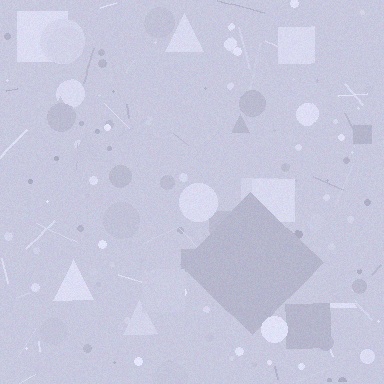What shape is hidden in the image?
A diamond is hidden in the image.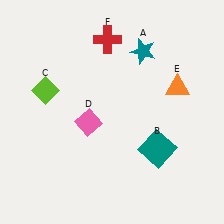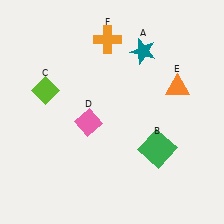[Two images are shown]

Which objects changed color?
B changed from teal to green. F changed from red to orange.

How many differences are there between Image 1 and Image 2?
There are 2 differences between the two images.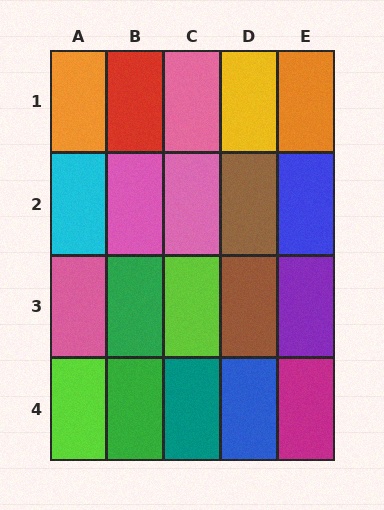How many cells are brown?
2 cells are brown.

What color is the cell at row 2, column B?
Pink.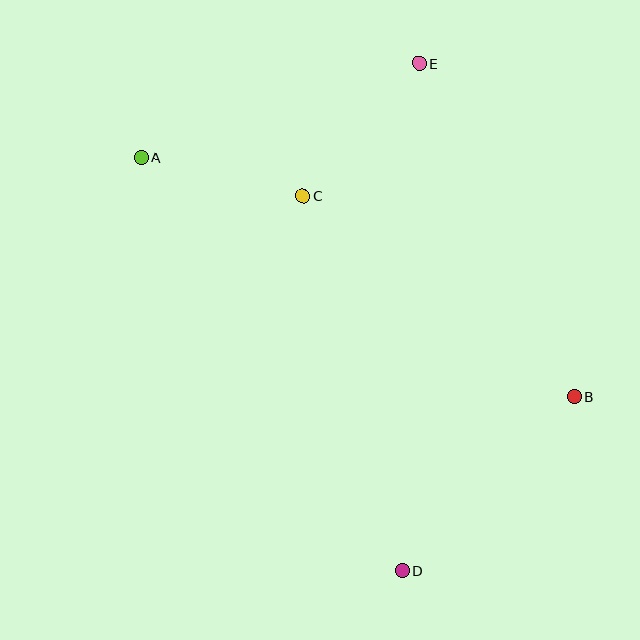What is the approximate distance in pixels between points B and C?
The distance between B and C is approximately 337 pixels.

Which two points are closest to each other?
Points A and C are closest to each other.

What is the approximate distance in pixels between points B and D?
The distance between B and D is approximately 245 pixels.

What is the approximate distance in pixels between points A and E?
The distance between A and E is approximately 293 pixels.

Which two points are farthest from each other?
Points D and E are farthest from each other.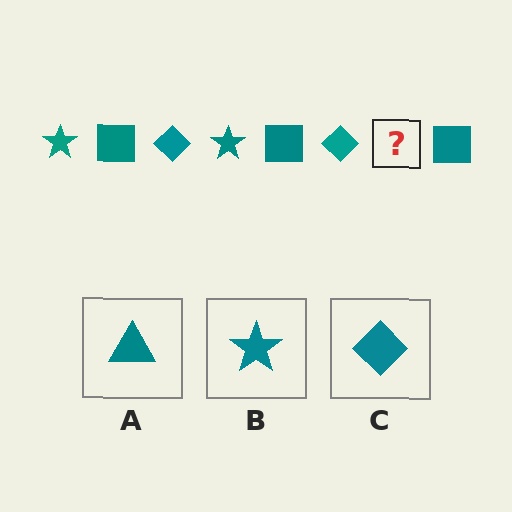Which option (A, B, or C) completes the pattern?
B.